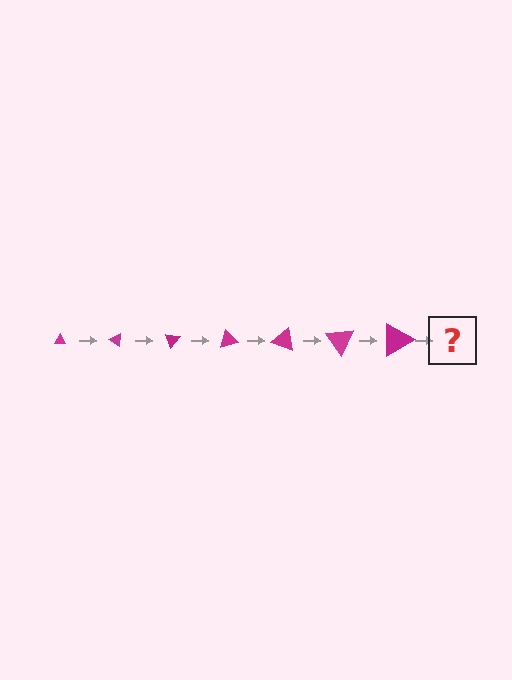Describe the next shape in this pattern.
It should be a triangle, larger than the previous one and rotated 245 degrees from the start.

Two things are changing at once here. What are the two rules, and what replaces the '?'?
The two rules are that the triangle grows larger each step and it rotates 35 degrees each step. The '?' should be a triangle, larger than the previous one and rotated 245 degrees from the start.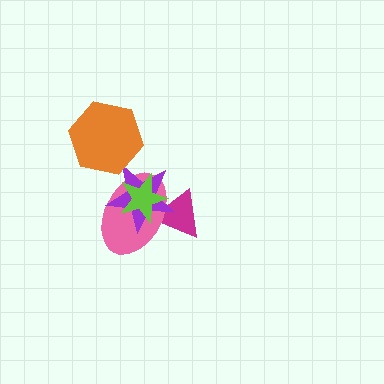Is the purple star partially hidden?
Yes, it is partially covered by another shape.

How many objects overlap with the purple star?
3 objects overlap with the purple star.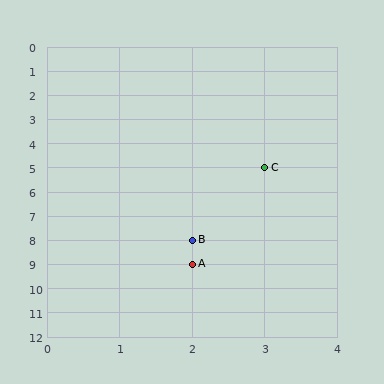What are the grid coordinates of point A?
Point A is at grid coordinates (2, 9).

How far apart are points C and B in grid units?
Points C and B are 1 column and 3 rows apart (about 3.2 grid units diagonally).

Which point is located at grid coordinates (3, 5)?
Point C is at (3, 5).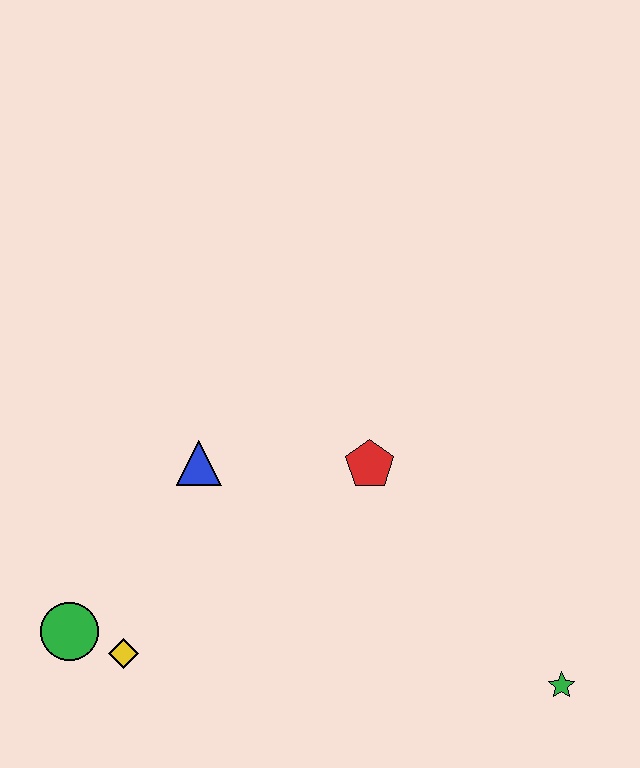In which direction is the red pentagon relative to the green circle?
The red pentagon is to the right of the green circle.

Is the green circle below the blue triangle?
Yes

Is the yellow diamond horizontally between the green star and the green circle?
Yes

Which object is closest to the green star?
The red pentagon is closest to the green star.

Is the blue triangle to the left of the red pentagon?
Yes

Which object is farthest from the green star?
The green circle is farthest from the green star.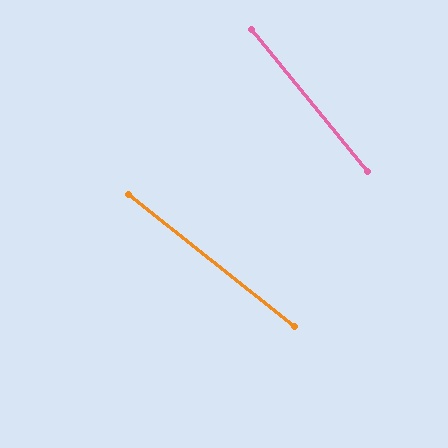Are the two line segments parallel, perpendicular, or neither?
Neither parallel nor perpendicular — they differ by about 12°.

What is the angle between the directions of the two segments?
Approximately 12 degrees.